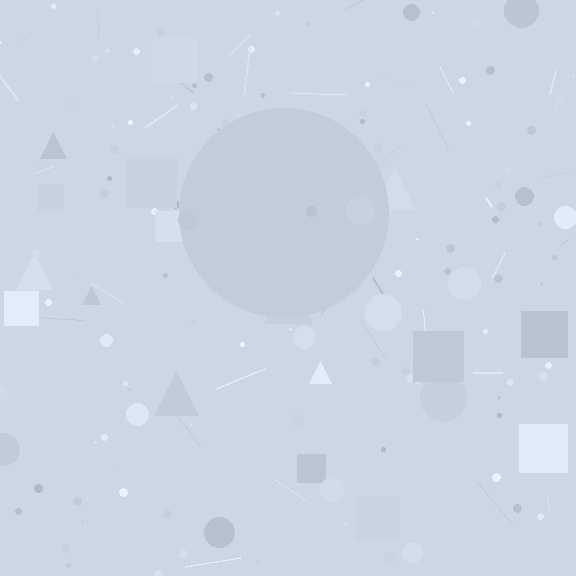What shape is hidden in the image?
A circle is hidden in the image.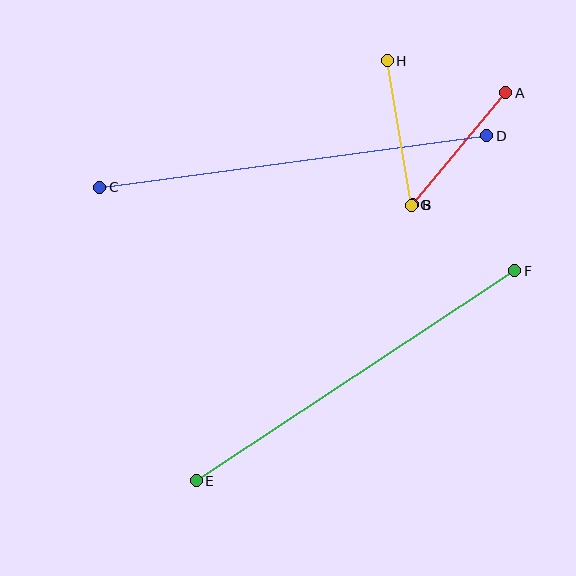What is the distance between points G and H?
The distance is approximately 147 pixels.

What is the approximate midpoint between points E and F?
The midpoint is at approximately (356, 376) pixels.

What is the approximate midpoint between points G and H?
The midpoint is at approximately (399, 133) pixels.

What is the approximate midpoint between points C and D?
The midpoint is at approximately (293, 161) pixels.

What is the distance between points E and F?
The distance is approximately 381 pixels.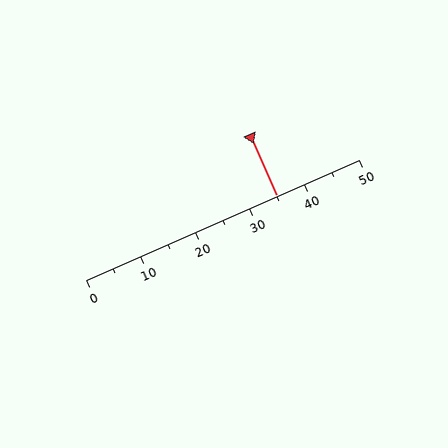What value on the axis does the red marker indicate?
The marker indicates approximately 35.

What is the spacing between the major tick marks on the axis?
The major ticks are spaced 10 apart.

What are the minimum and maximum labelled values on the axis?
The axis runs from 0 to 50.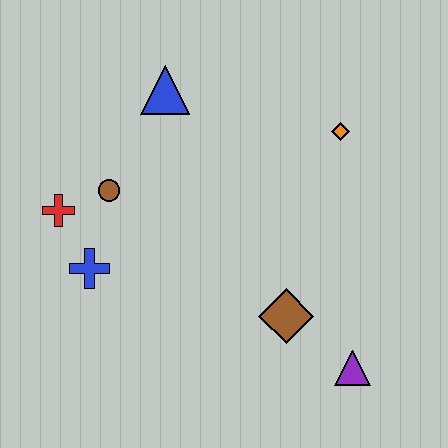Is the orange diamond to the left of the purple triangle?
Yes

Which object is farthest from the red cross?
The purple triangle is farthest from the red cross.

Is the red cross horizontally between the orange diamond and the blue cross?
No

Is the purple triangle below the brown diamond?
Yes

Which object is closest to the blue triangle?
The brown circle is closest to the blue triangle.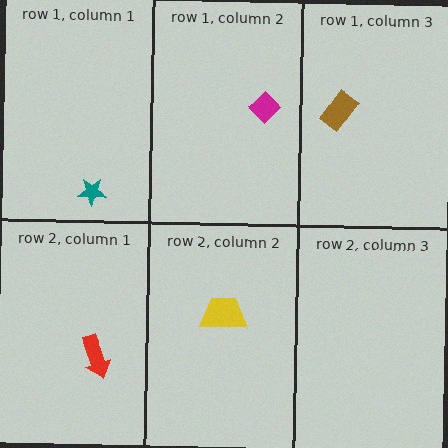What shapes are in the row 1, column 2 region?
The magenta diamond.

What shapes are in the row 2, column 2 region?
The yellow trapezoid.